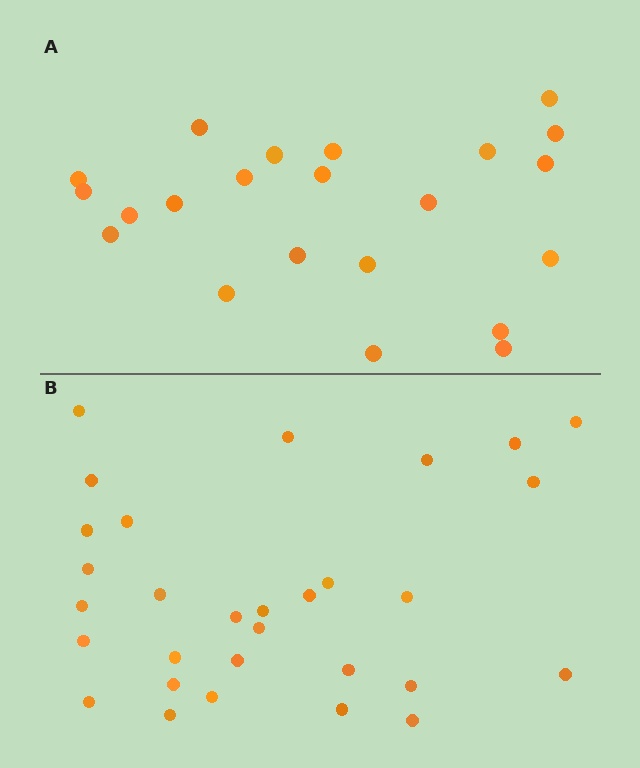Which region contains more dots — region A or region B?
Region B (the bottom region) has more dots.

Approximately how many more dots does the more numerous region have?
Region B has roughly 8 or so more dots than region A.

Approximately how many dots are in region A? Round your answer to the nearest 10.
About 20 dots. (The exact count is 22, which rounds to 20.)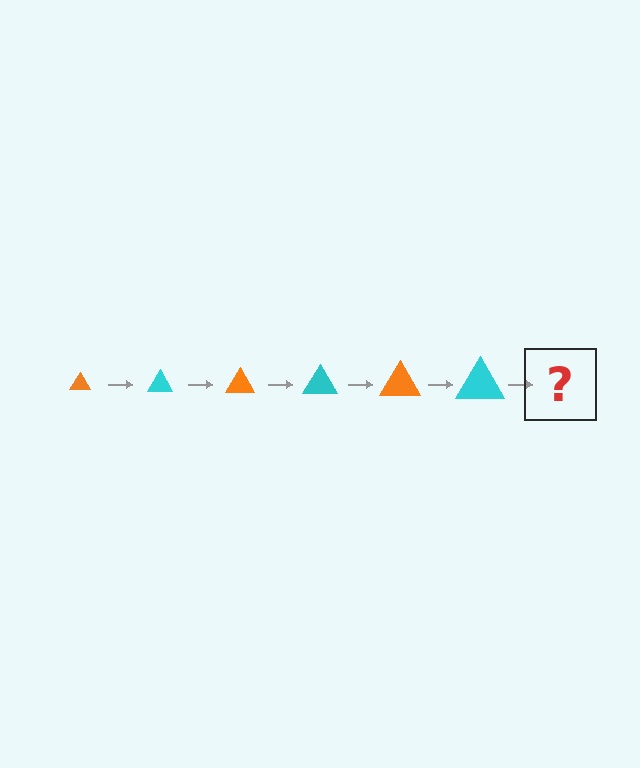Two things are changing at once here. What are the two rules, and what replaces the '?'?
The two rules are that the triangle grows larger each step and the color cycles through orange and cyan. The '?' should be an orange triangle, larger than the previous one.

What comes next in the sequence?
The next element should be an orange triangle, larger than the previous one.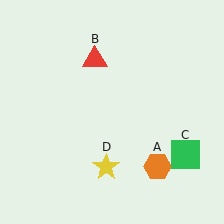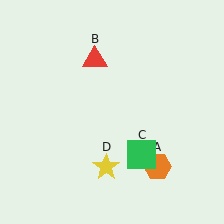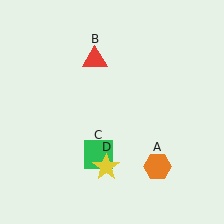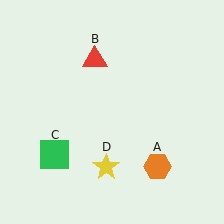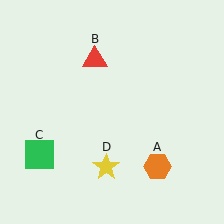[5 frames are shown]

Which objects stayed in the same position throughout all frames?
Orange hexagon (object A) and red triangle (object B) and yellow star (object D) remained stationary.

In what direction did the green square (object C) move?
The green square (object C) moved left.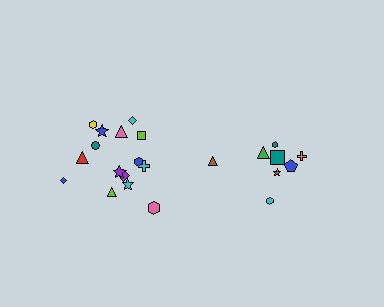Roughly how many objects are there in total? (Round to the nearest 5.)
Roughly 25 objects in total.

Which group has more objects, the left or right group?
The left group.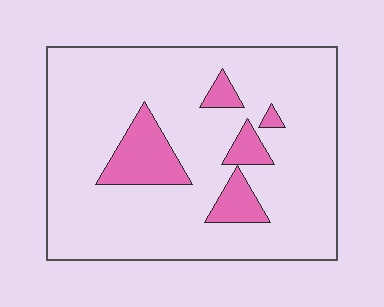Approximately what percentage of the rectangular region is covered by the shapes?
Approximately 15%.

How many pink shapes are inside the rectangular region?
5.